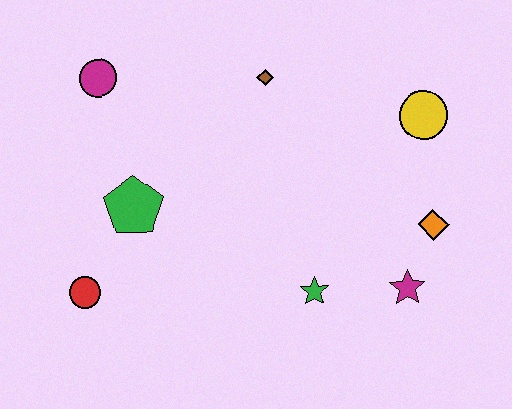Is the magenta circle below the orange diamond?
No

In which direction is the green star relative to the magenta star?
The green star is to the left of the magenta star.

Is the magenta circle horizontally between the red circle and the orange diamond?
Yes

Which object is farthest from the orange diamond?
The magenta circle is farthest from the orange diamond.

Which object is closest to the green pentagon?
The red circle is closest to the green pentagon.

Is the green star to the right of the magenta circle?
Yes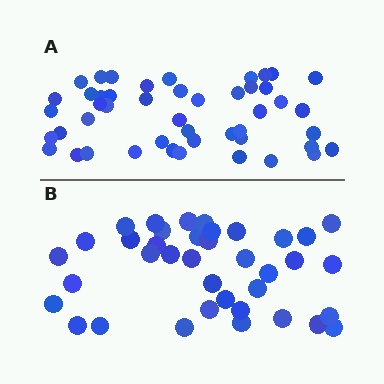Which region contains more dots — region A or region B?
Region A (the top region) has more dots.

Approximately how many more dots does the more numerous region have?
Region A has roughly 8 or so more dots than region B.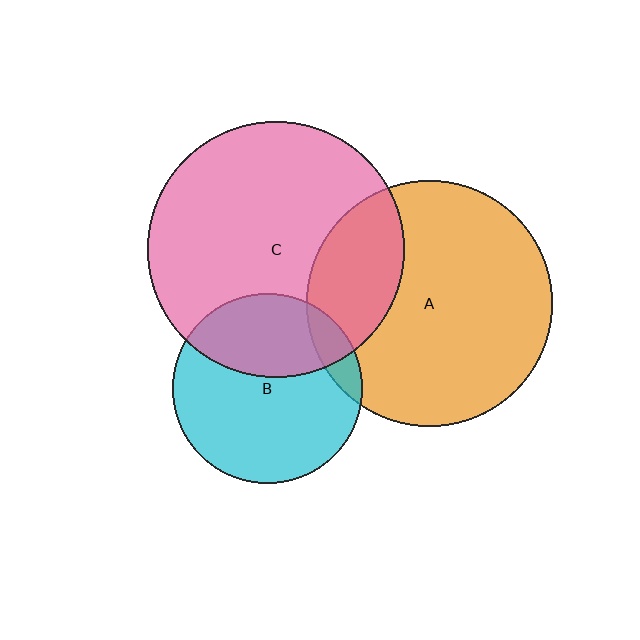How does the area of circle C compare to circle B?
Approximately 1.8 times.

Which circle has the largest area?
Circle C (pink).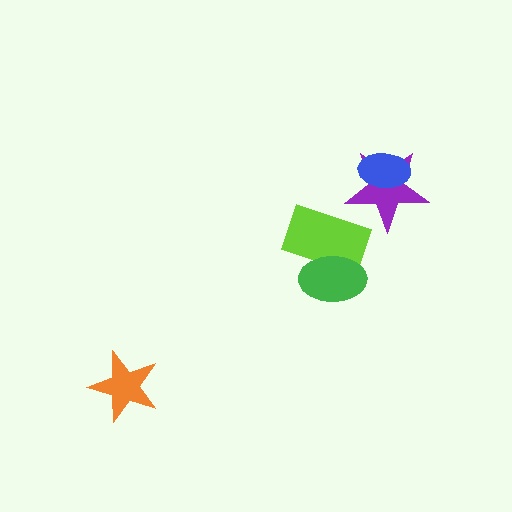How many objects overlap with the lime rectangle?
1 object overlaps with the lime rectangle.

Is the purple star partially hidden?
Yes, it is partially covered by another shape.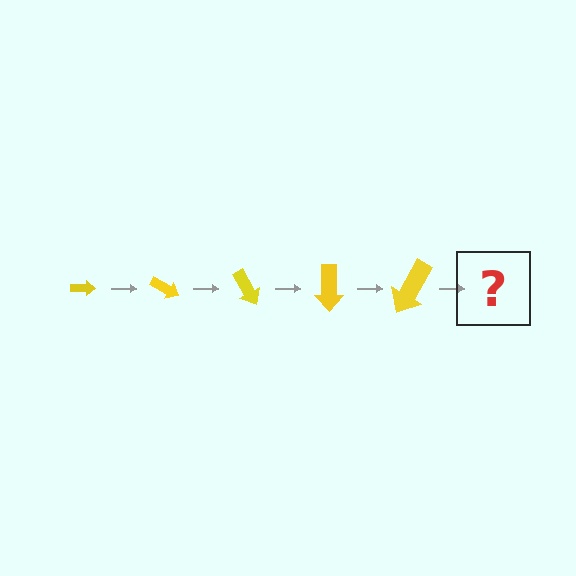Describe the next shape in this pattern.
It should be an arrow, larger than the previous one and rotated 150 degrees from the start.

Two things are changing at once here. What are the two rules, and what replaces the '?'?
The two rules are that the arrow grows larger each step and it rotates 30 degrees each step. The '?' should be an arrow, larger than the previous one and rotated 150 degrees from the start.